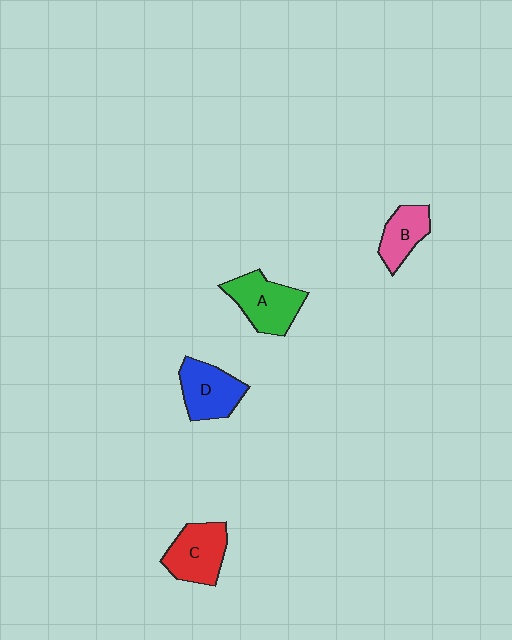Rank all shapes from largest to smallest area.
From largest to smallest: A (green), C (red), D (blue), B (pink).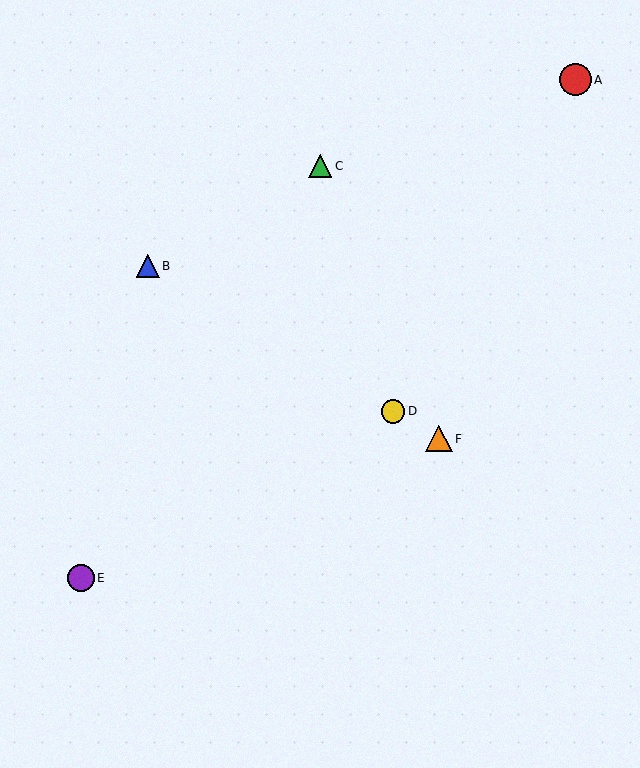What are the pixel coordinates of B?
Object B is at (148, 266).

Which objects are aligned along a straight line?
Objects B, D, F are aligned along a straight line.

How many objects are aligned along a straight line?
3 objects (B, D, F) are aligned along a straight line.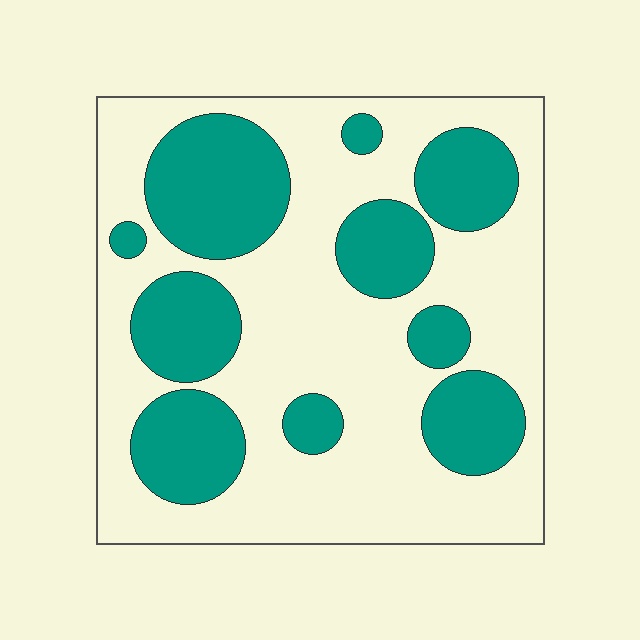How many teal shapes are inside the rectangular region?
10.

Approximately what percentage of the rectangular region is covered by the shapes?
Approximately 35%.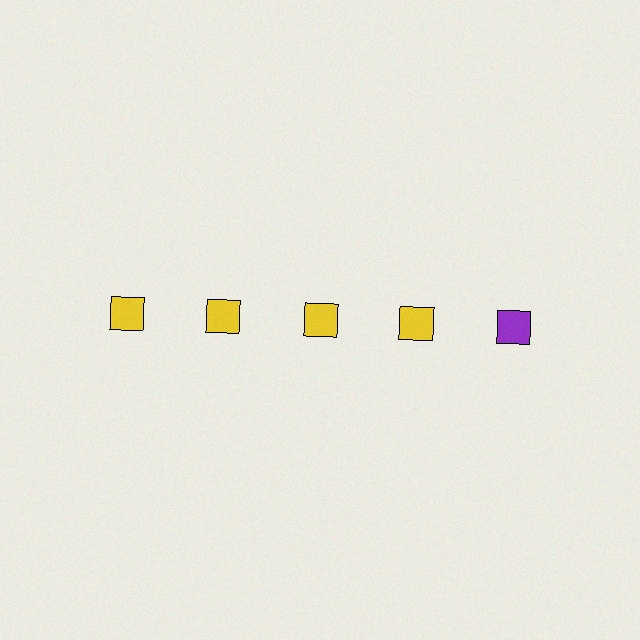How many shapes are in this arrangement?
There are 5 shapes arranged in a grid pattern.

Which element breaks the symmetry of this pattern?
The purple square in the top row, rightmost column breaks the symmetry. All other shapes are yellow squares.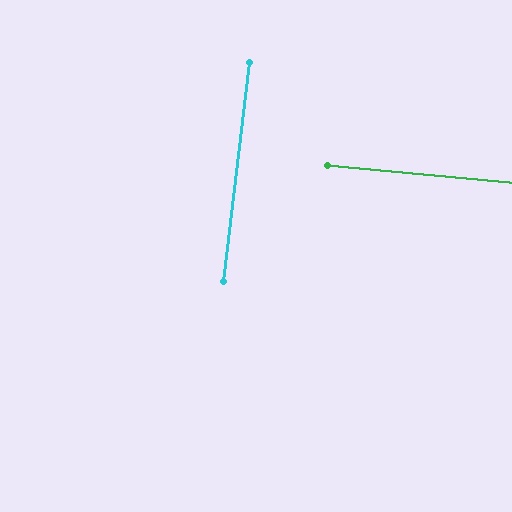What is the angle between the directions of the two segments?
Approximately 89 degrees.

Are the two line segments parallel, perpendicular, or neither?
Perpendicular — they meet at approximately 89°.